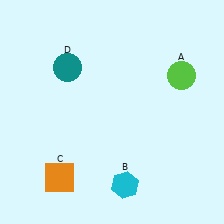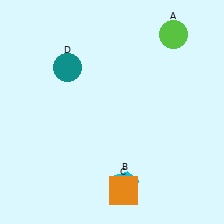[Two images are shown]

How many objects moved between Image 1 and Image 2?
2 objects moved between the two images.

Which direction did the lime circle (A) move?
The lime circle (A) moved up.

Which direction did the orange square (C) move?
The orange square (C) moved right.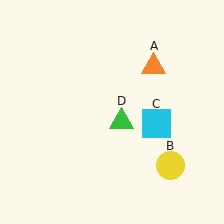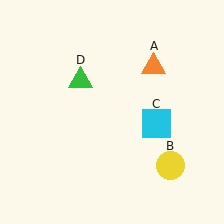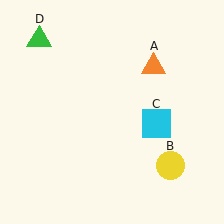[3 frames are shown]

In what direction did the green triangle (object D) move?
The green triangle (object D) moved up and to the left.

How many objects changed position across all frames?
1 object changed position: green triangle (object D).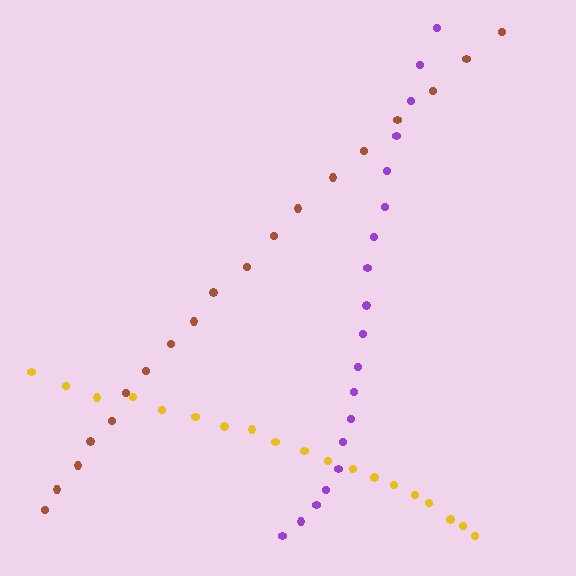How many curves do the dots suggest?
There are 3 distinct paths.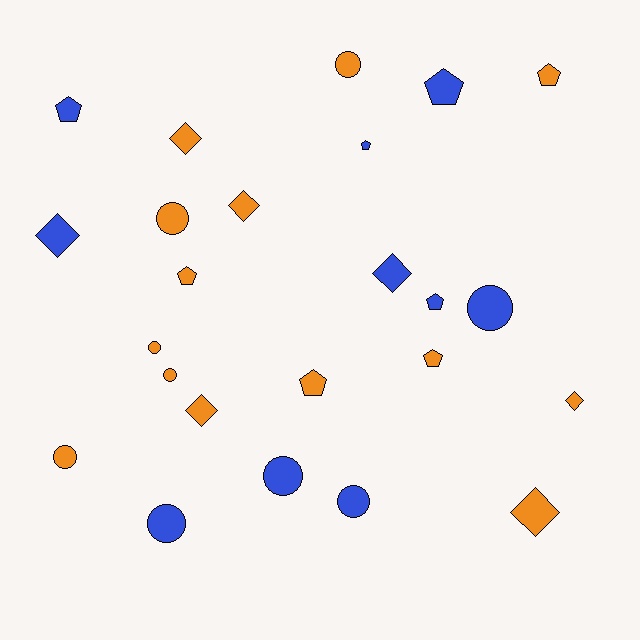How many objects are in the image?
There are 24 objects.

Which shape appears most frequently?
Circle, with 9 objects.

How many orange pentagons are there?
There are 4 orange pentagons.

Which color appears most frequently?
Orange, with 14 objects.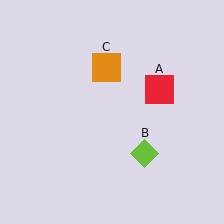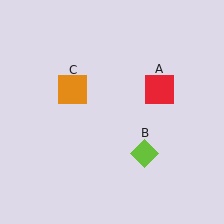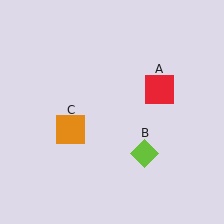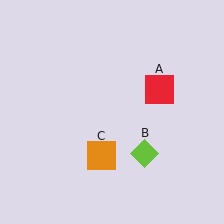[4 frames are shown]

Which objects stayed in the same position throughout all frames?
Red square (object A) and lime diamond (object B) remained stationary.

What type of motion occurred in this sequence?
The orange square (object C) rotated counterclockwise around the center of the scene.